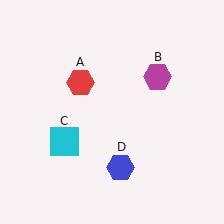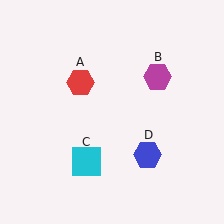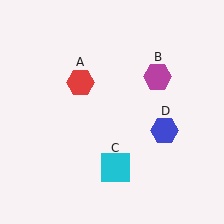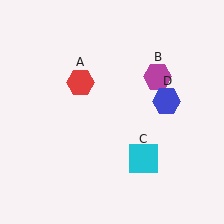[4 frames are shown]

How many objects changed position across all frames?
2 objects changed position: cyan square (object C), blue hexagon (object D).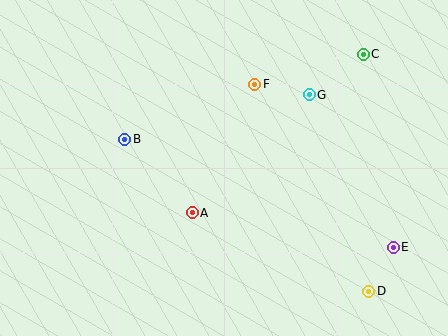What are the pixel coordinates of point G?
Point G is at (309, 95).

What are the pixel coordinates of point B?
Point B is at (125, 139).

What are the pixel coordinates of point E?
Point E is at (393, 247).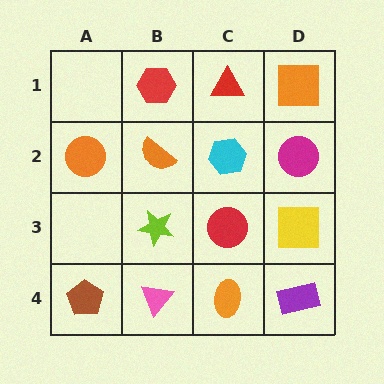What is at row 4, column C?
An orange ellipse.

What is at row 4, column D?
A purple rectangle.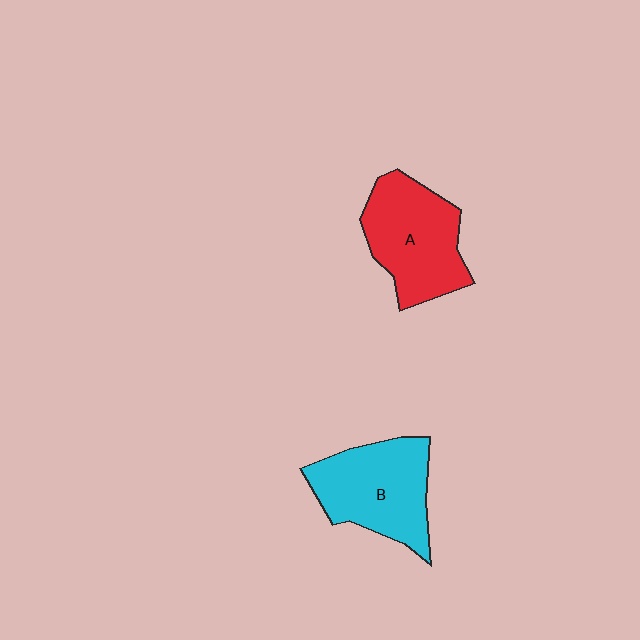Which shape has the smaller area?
Shape A (red).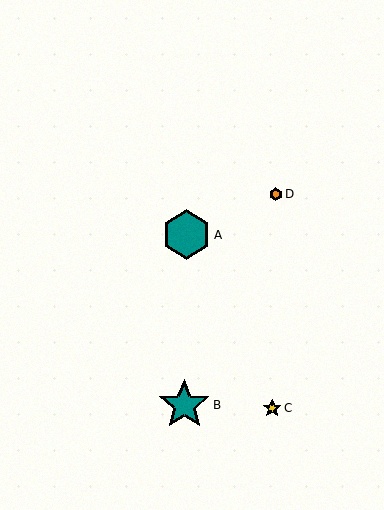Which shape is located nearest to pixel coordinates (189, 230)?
The teal hexagon (labeled A) at (186, 235) is nearest to that location.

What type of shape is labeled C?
Shape C is a yellow star.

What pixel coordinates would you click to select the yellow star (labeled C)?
Click at (272, 408) to select the yellow star C.